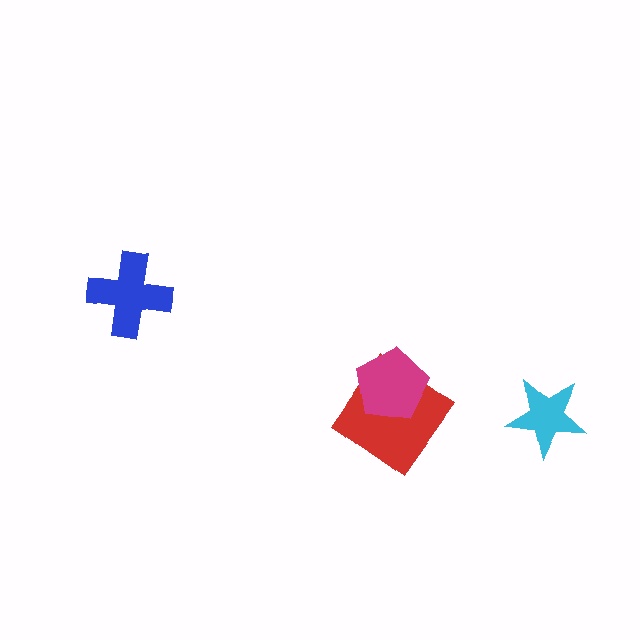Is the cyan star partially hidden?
No, no other shape covers it.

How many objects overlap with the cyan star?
0 objects overlap with the cyan star.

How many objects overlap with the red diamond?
1 object overlaps with the red diamond.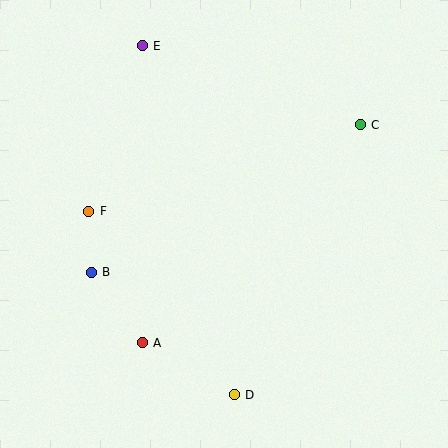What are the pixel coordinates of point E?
Point E is at (142, 46).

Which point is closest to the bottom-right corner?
Point D is closest to the bottom-right corner.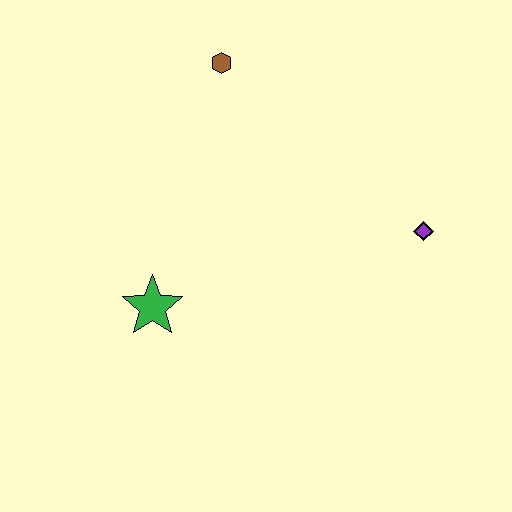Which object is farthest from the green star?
The purple diamond is farthest from the green star.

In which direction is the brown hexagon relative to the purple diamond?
The brown hexagon is to the left of the purple diamond.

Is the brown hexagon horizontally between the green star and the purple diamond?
Yes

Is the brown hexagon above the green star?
Yes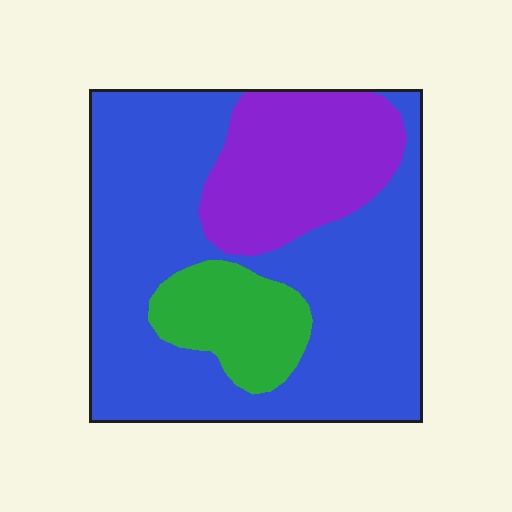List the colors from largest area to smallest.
From largest to smallest: blue, purple, green.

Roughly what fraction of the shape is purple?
Purple takes up about one quarter (1/4) of the shape.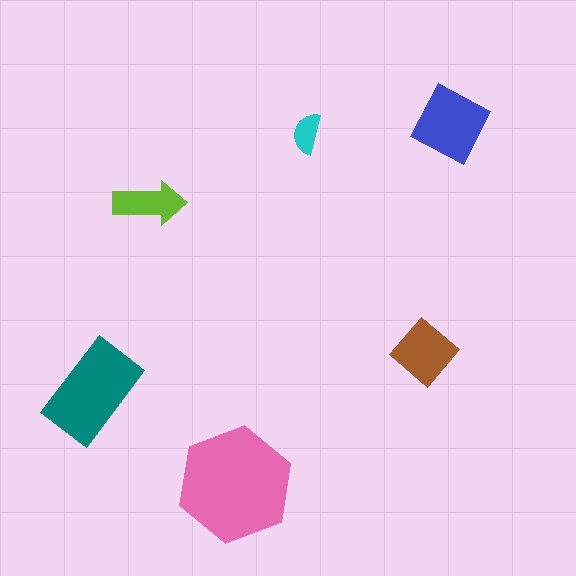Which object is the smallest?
The cyan semicircle.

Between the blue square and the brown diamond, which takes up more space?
The blue square.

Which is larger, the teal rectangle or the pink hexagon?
The pink hexagon.